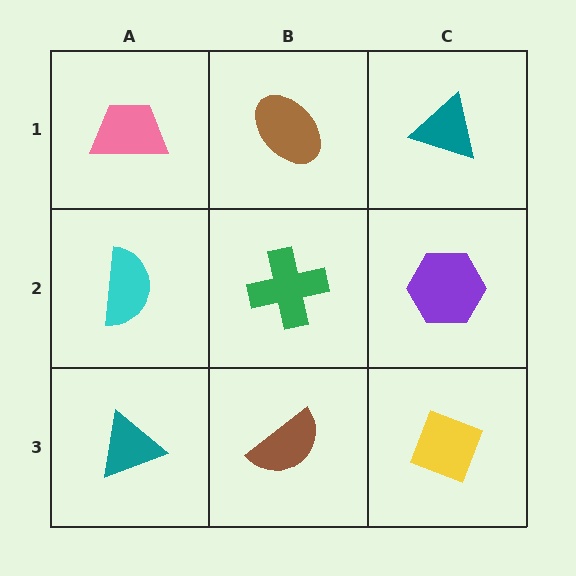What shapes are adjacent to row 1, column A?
A cyan semicircle (row 2, column A), a brown ellipse (row 1, column B).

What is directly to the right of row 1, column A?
A brown ellipse.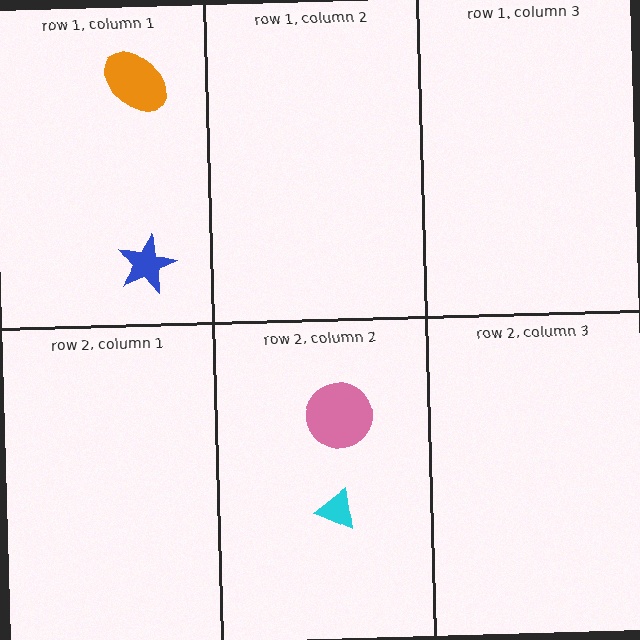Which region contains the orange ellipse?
The row 1, column 1 region.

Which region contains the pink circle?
The row 2, column 2 region.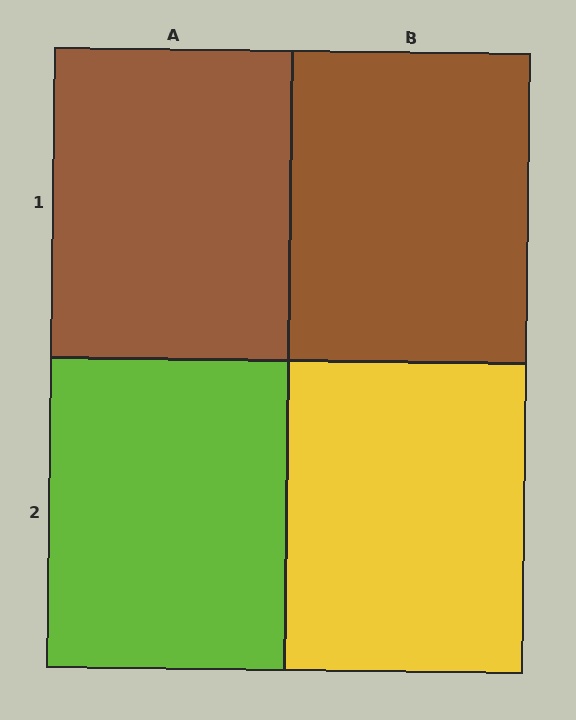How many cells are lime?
1 cell is lime.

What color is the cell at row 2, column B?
Yellow.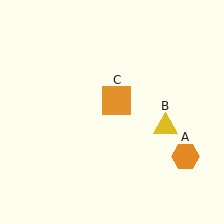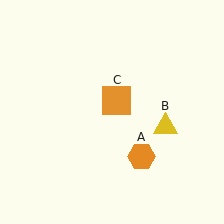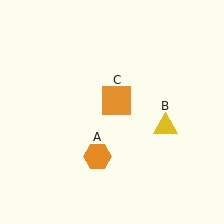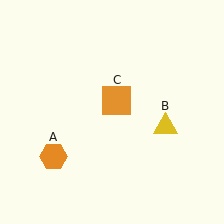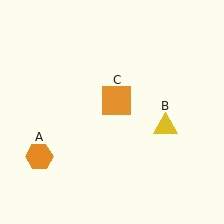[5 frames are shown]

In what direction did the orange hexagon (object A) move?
The orange hexagon (object A) moved left.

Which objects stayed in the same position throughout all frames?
Yellow triangle (object B) and orange square (object C) remained stationary.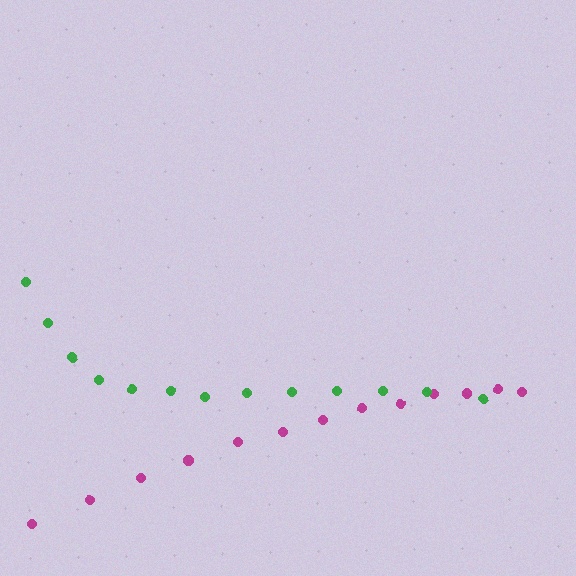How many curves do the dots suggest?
There are 2 distinct paths.